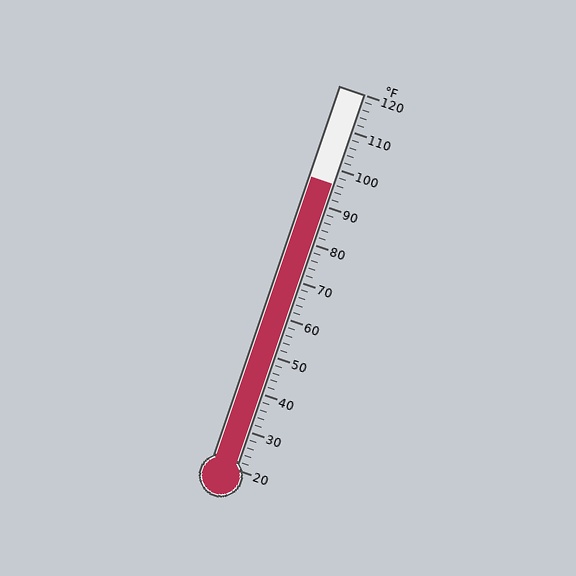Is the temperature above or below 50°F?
The temperature is above 50°F.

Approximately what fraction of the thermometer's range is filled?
The thermometer is filled to approximately 75% of its range.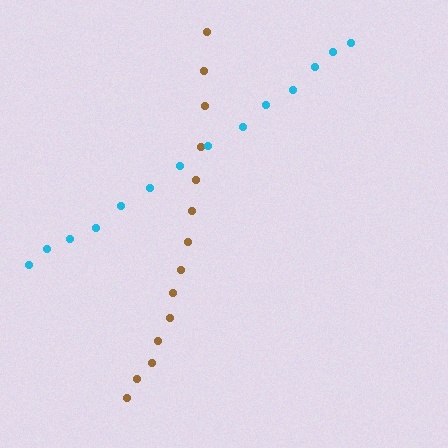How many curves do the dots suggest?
There are 2 distinct paths.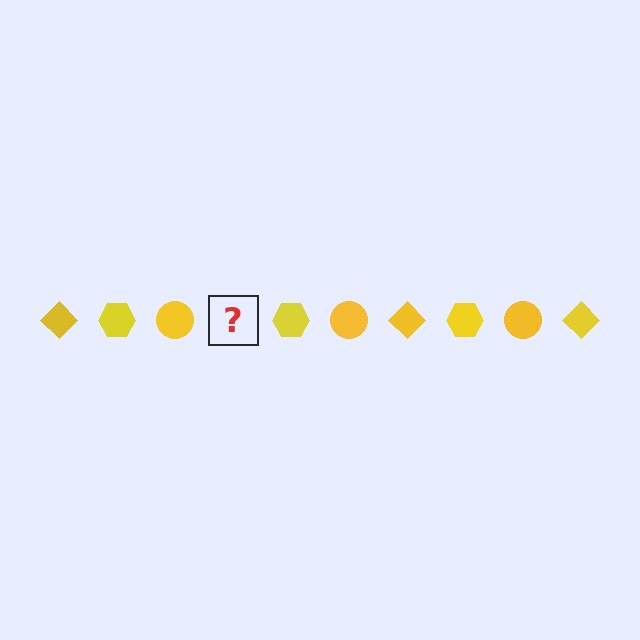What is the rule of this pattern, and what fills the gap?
The rule is that the pattern cycles through diamond, hexagon, circle shapes in yellow. The gap should be filled with a yellow diamond.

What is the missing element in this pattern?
The missing element is a yellow diamond.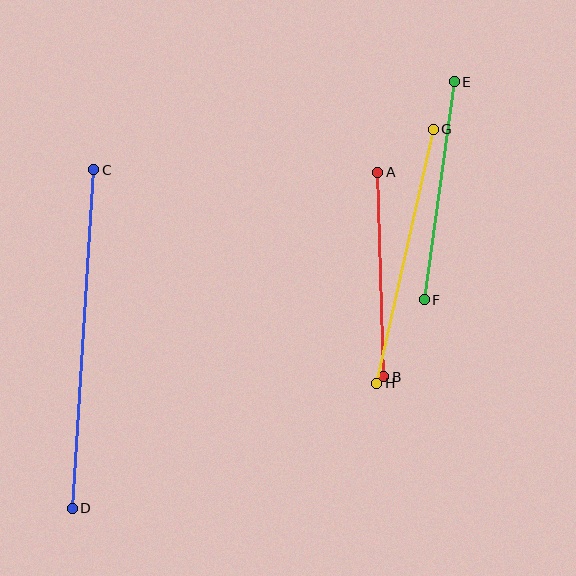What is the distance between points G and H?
The distance is approximately 260 pixels.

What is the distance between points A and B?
The distance is approximately 204 pixels.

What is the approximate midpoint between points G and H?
The midpoint is at approximately (405, 256) pixels.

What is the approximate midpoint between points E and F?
The midpoint is at approximately (439, 191) pixels.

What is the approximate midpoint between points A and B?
The midpoint is at approximately (381, 274) pixels.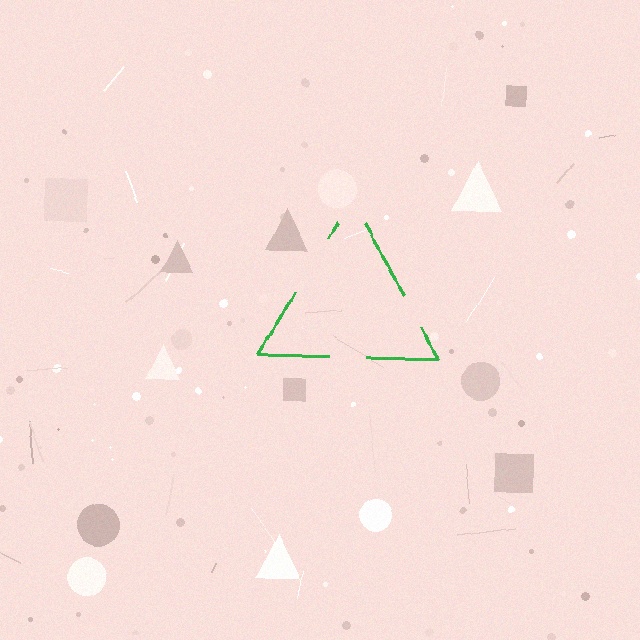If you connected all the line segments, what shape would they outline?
They would outline a triangle.